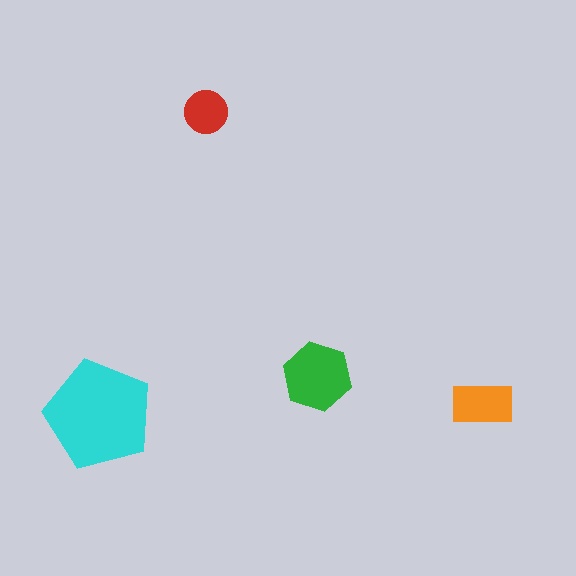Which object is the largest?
The cyan pentagon.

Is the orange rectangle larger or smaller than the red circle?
Larger.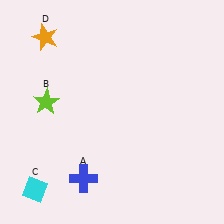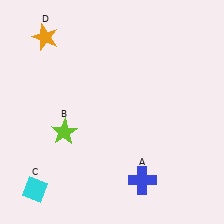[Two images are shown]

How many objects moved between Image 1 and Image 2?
2 objects moved between the two images.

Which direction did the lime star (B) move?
The lime star (B) moved down.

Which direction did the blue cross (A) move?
The blue cross (A) moved right.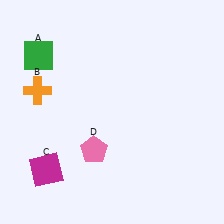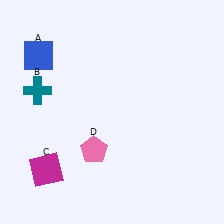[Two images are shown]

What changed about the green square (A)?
In Image 1, A is green. In Image 2, it changed to blue.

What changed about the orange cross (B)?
In Image 1, B is orange. In Image 2, it changed to teal.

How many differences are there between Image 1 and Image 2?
There are 2 differences between the two images.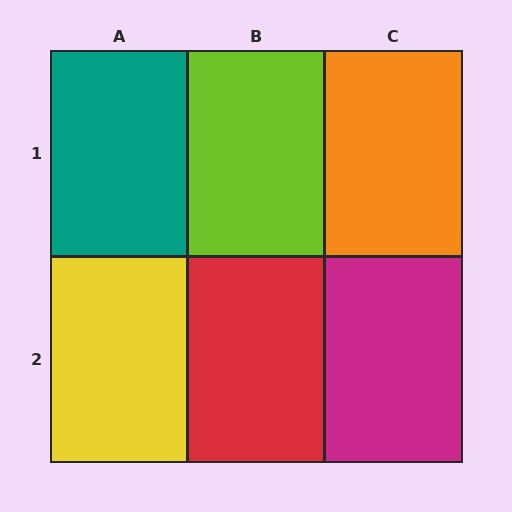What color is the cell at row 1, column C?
Orange.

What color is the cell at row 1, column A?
Teal.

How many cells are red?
1 cell is red.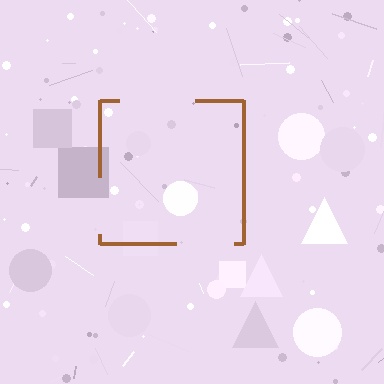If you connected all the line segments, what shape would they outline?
They would outline a square.